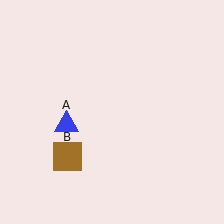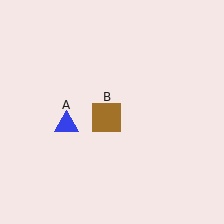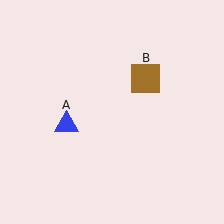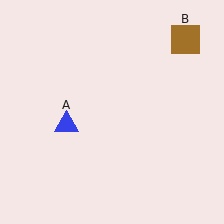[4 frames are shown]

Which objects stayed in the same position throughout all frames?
Blue triangle (object A) remained stationary.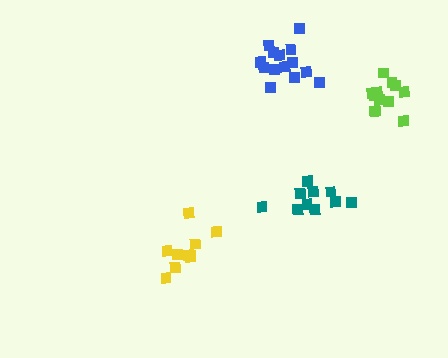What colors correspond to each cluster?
The clusters are colored: blue, lime, yellow, teal.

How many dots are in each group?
Group 1: 14 dots, Group 2: 12 dots, Group 3: 10 dots, Group 4: 10 dots (46 total).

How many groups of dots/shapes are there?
There are 4 groups.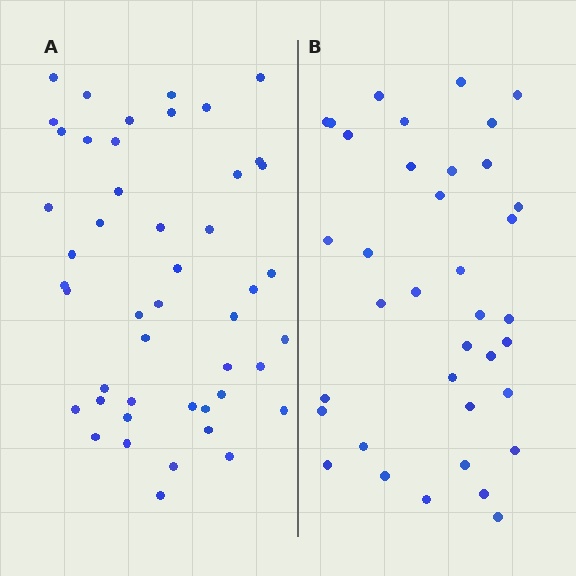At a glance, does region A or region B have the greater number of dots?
Region A (the left region) has more dots.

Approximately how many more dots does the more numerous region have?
Region A has roughly 10 or so more dots than region B.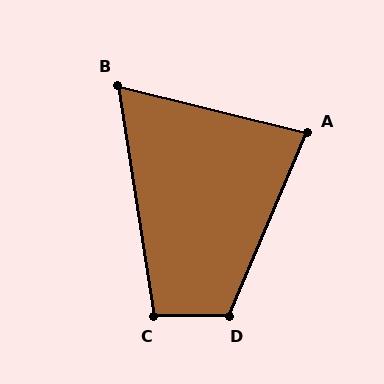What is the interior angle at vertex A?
Approximately 81 degrees (acute).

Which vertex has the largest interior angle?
D, at approximately 113 degrees.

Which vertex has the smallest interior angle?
B, at approximately 67 degrees.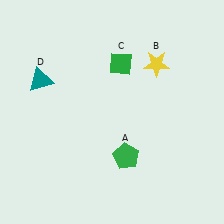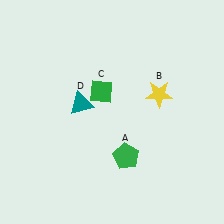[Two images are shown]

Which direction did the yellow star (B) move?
The yellow star (B) moved down.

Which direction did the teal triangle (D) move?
The teal triangle (D) moved right.